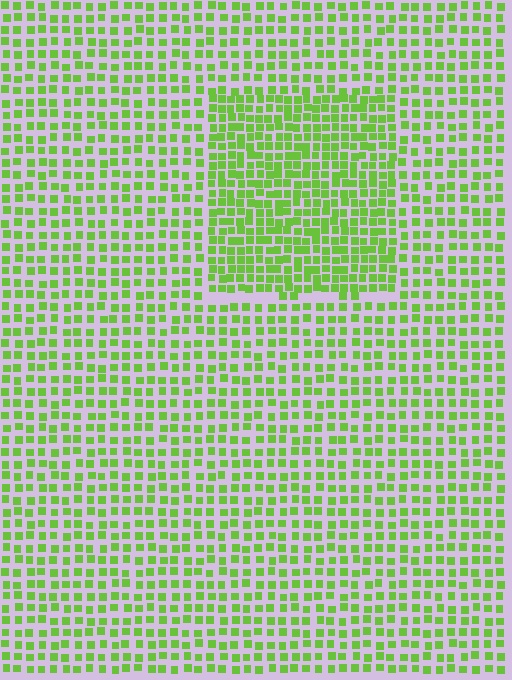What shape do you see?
I see a rectangle.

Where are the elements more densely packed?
The elements are more densely packed inside the rectangle boundary.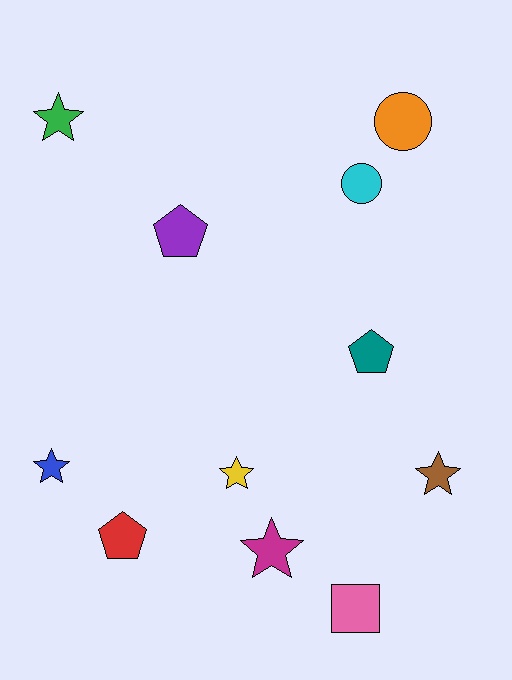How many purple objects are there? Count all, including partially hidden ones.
There is 1 purple object.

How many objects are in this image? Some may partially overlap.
There are 11 objects.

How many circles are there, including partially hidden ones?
There are 2 circles.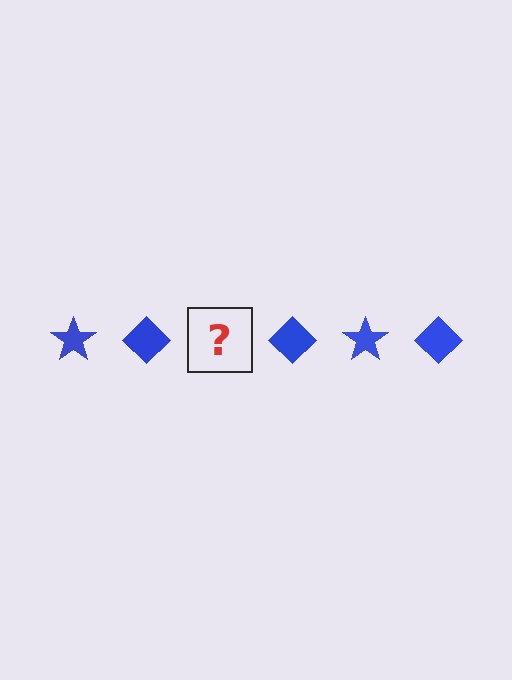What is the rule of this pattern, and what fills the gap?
The rule is that the pattern cycles through star, diamond shapes in blue. The gap should be filled with a blue star.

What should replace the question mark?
The question mark should be replaced with a blue star.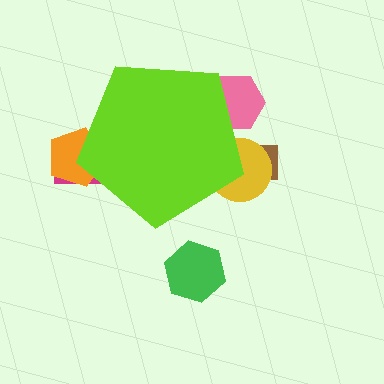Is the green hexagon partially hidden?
No, the green hexagon is fully visible.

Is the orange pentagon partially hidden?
Yes, the orange pentagon is partially hidden behind the lime pentagon.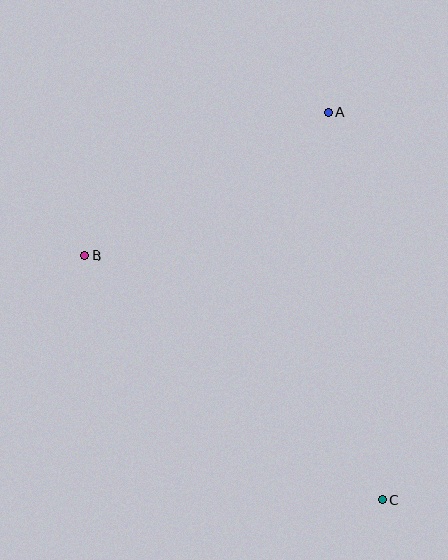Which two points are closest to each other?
Points A and B are closest to each other.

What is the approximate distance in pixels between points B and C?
The distance between B and C is approximately 384 pixels.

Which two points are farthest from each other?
Points A and C are farthest from each other.